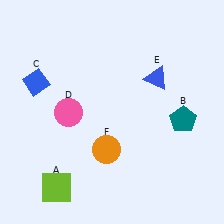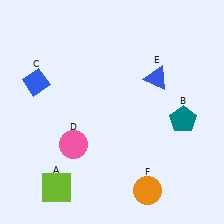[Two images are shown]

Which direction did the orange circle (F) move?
The orange circle (F) moved right.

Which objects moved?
The objects that moved are: the pink circle (D), the orange circle (F).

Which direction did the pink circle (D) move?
The pink circle (D) moved down.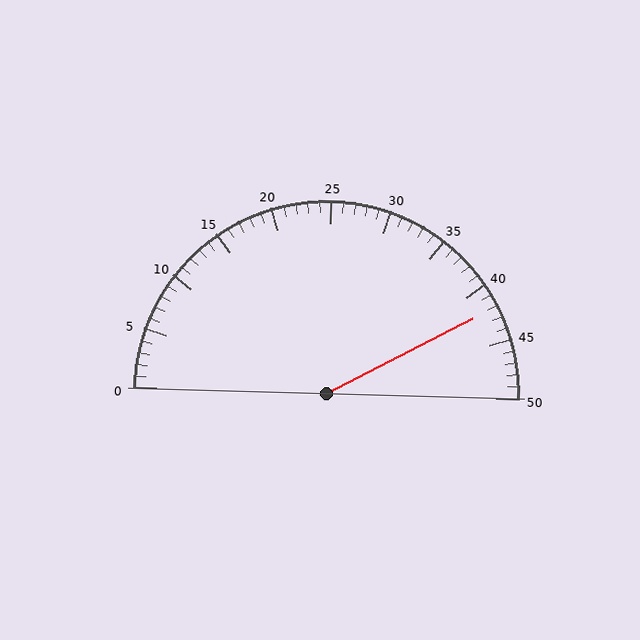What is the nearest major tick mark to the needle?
The nearest major tick mark is 40.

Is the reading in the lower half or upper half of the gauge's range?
The reading is in the upper half of the range (0 to 50).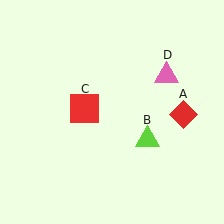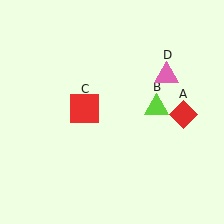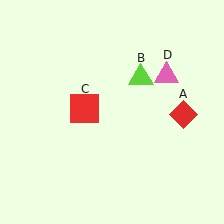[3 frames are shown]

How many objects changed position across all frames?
1 object changed position: lime triangle (object B).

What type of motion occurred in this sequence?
The lime triangle (object B) rotated counterclockwise around the center of the scene.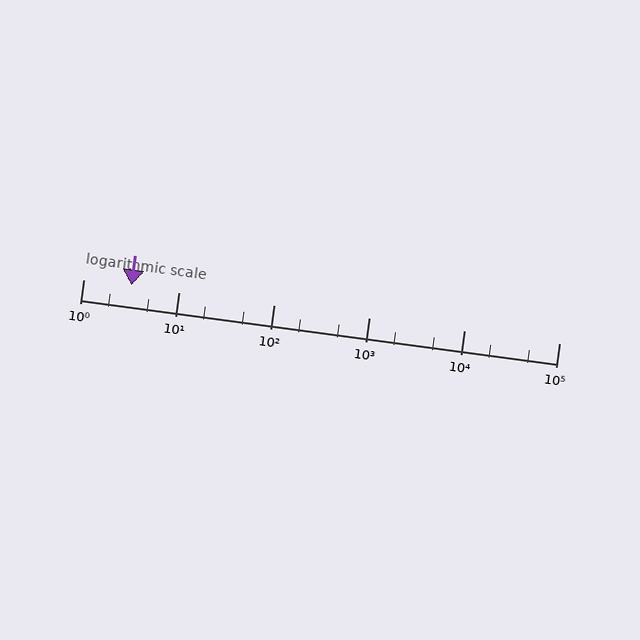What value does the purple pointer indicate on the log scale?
The pointer indicates approximately 3.2.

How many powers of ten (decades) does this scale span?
The scale spans 5 decades, from 1 to 100000.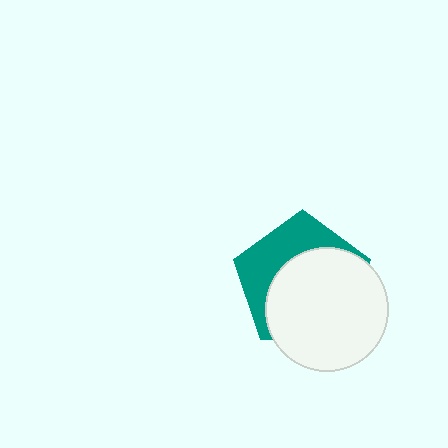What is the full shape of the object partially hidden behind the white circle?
The partially hidden object is a teal pentagon.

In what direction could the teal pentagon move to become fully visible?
The teal pentagon could move toward the upper-left. That would shift it out from behind the white circle entirely.